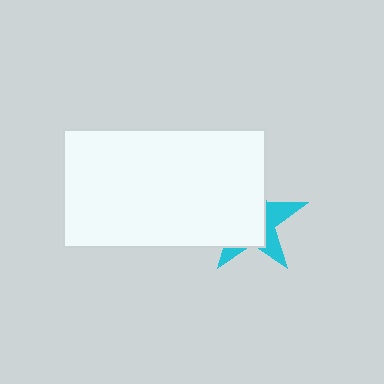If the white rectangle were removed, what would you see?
You would see the complete cyan star.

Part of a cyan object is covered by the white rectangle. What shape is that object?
It is a star.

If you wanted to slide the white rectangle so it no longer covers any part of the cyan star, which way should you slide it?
Slide it left — that is the most direct way to separate the two shapes.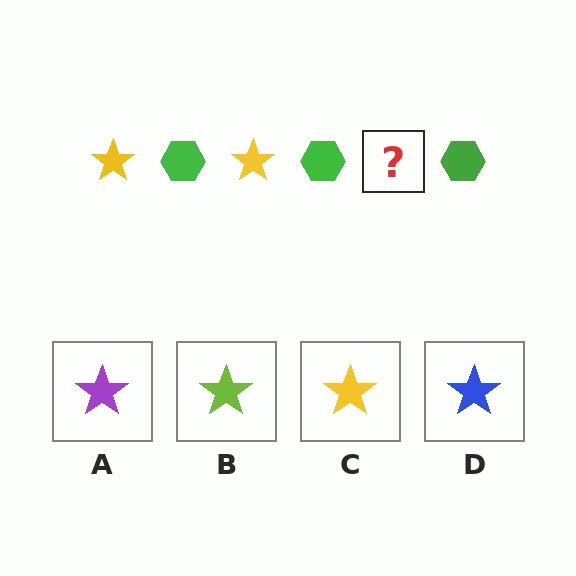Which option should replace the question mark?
Option C.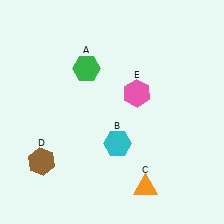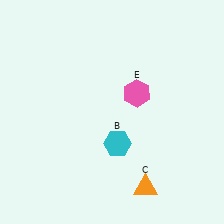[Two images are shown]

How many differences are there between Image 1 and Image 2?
There are 2 differences between the two images.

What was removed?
The brown hexagon (D), the green hexagon (A) were removed in Image 2.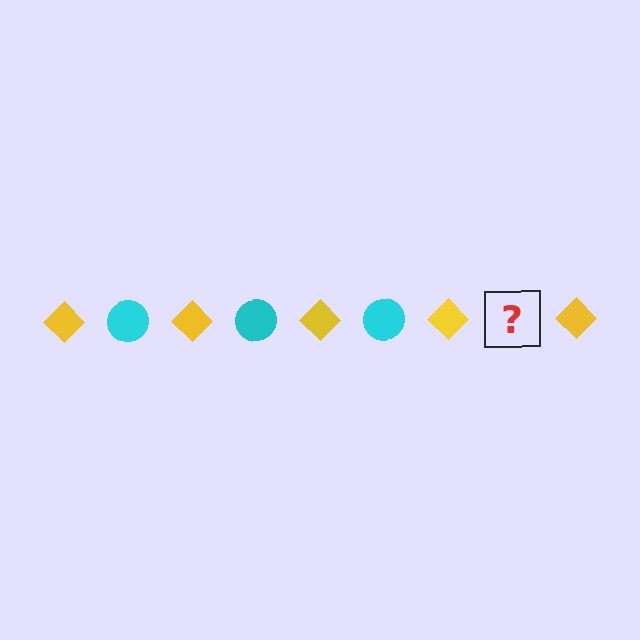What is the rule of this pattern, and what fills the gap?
The rule is that the pattern alternates between yellow diamond and cyan circle. The gap should be filled with a cyan circle.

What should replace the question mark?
The question mark should be replaced with a cyan circle.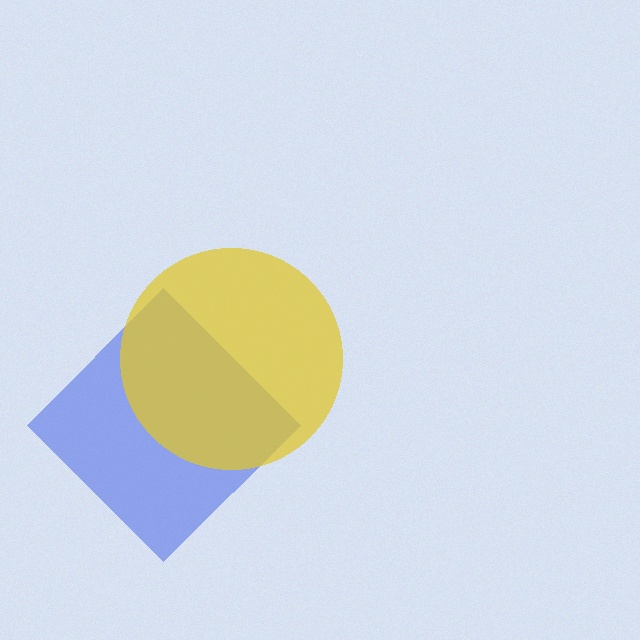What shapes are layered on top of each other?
The layered shapes are: a blue diamond, a yellow circle.